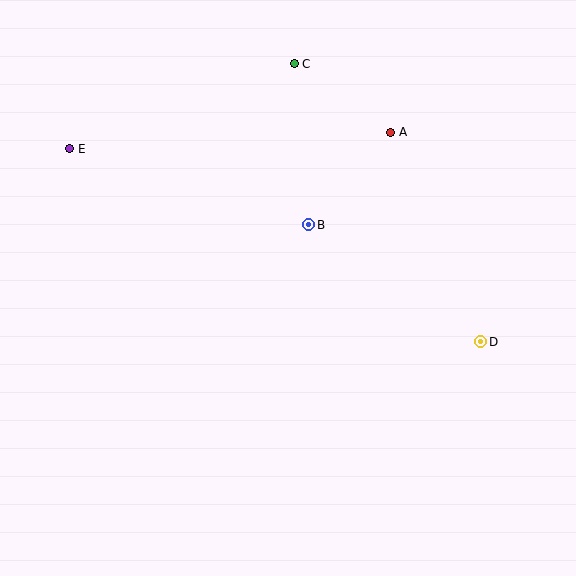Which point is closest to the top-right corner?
Point A is closest to the top-right corner.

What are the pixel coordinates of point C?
Point C is at (294, 64).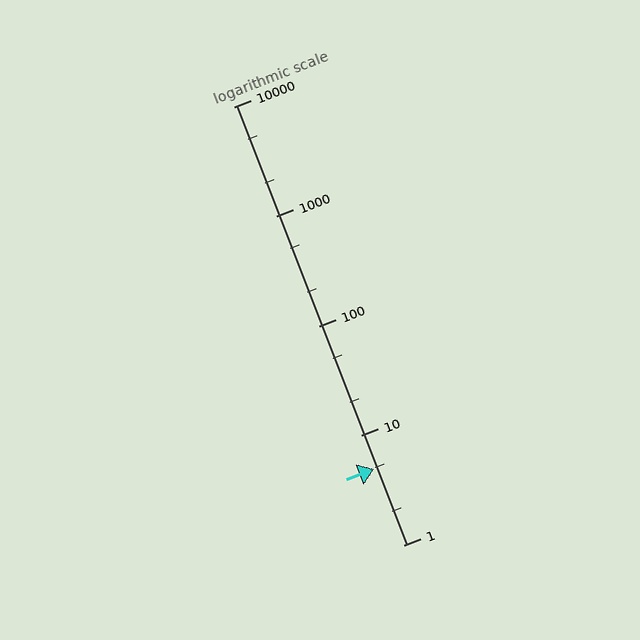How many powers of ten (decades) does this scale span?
The scale spans 4 decades, from 1 to 10000.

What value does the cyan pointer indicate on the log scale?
The pointer indicates approximately 4.9.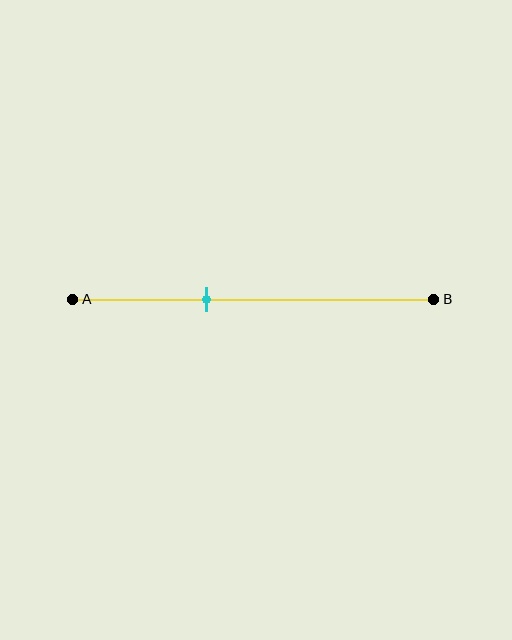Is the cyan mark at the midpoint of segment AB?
No, the mark is at about 35% from A, not at the 50% midpoint.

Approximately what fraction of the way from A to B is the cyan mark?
The cyan mark is approximately 35% of the way from A to B.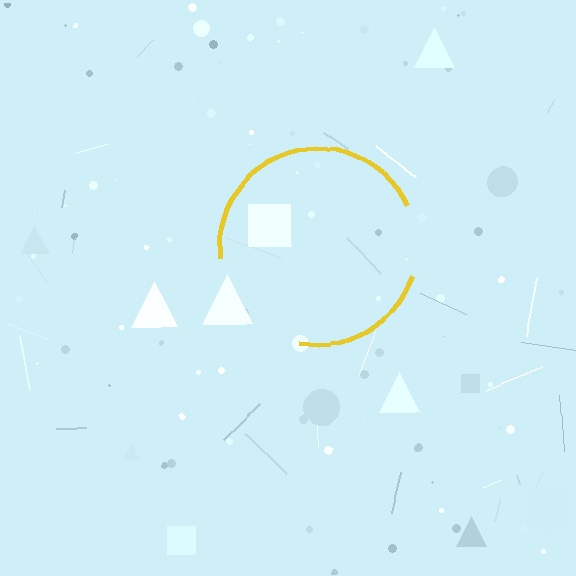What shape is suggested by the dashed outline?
The dashed outline suggests a circle.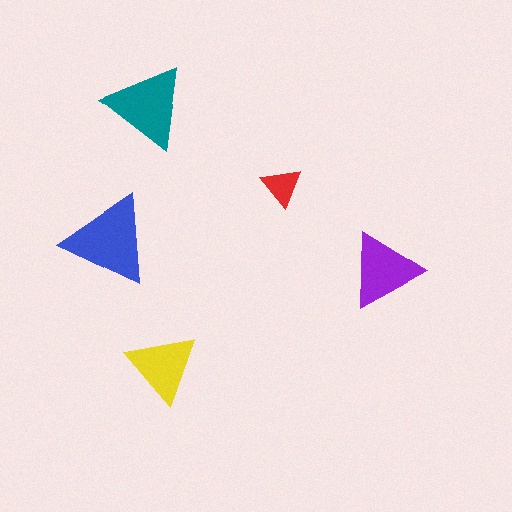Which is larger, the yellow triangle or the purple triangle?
The purple one.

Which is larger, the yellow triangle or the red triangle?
The yellow one.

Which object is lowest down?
The yellow triangle is bottommost.